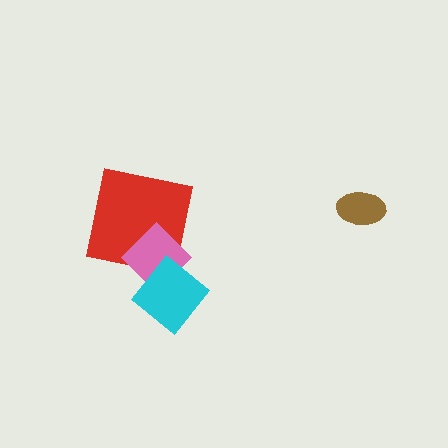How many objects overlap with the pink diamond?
2 objects overlap with the pink diamond.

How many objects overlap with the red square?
1 object overlaps with the red square.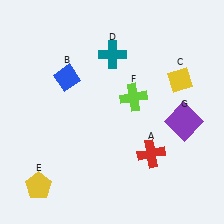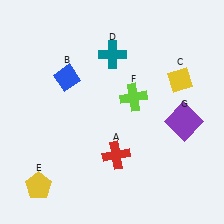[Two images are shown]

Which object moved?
The red cross (A) moved left.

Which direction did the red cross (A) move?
The red cross (A) moved left.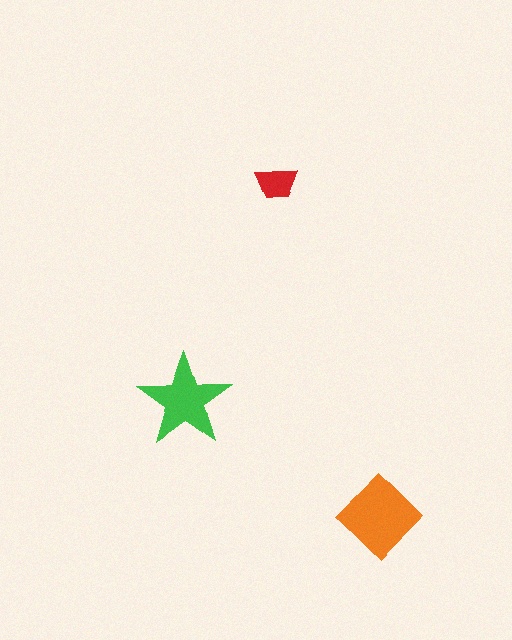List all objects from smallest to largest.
The red trapezoid, the green star, the orange diamond.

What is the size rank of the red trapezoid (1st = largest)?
3rd.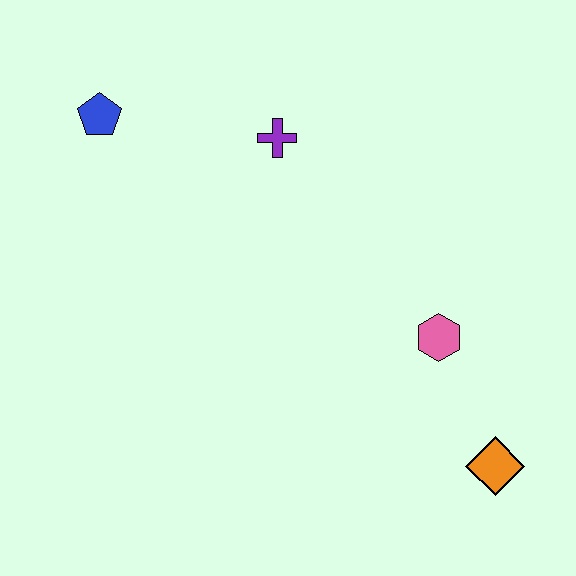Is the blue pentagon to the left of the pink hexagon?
Yes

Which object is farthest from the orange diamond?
The blue pentagon is farthest from the orange diamond.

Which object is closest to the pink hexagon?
The orange diamond is closest to the pink hexagon.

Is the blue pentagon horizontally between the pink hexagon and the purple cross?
No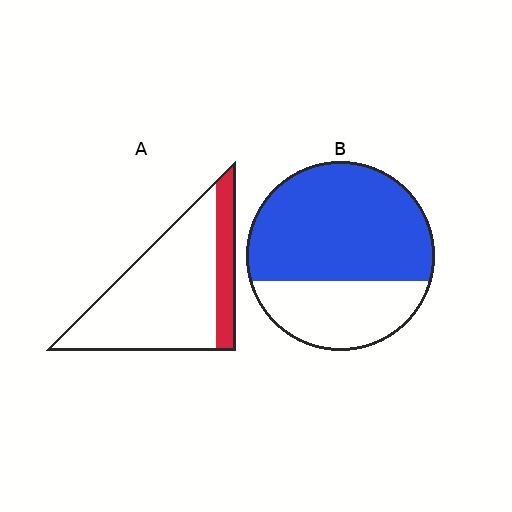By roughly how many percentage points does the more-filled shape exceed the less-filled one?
By roughly 45 percentage points (B over A).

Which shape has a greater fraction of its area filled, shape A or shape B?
Shape B.